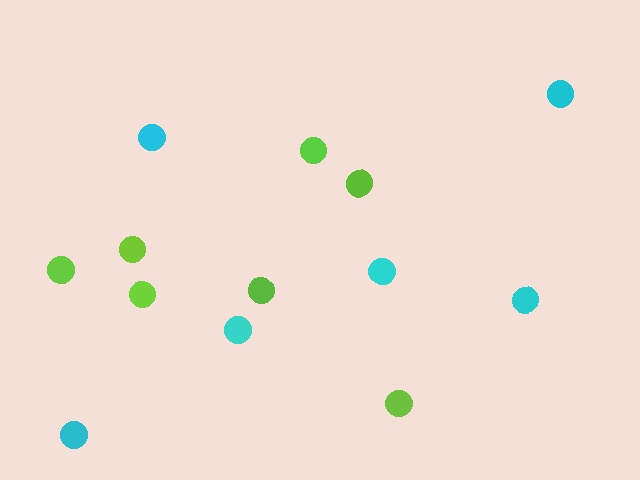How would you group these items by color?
There are 2 groups: one group of lime circles (7) and one group of cyan circles (6).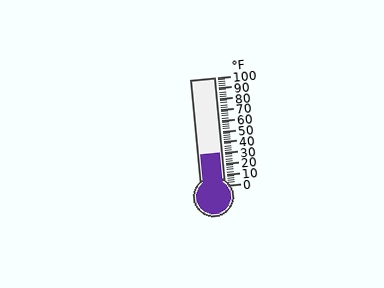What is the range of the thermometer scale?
The thermometer scale ranges from 0°F to 100°F.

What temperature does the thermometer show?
The thermometer shows approximately 30°F.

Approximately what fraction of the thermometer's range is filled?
The thermometer is filled to approximately 30% of its range.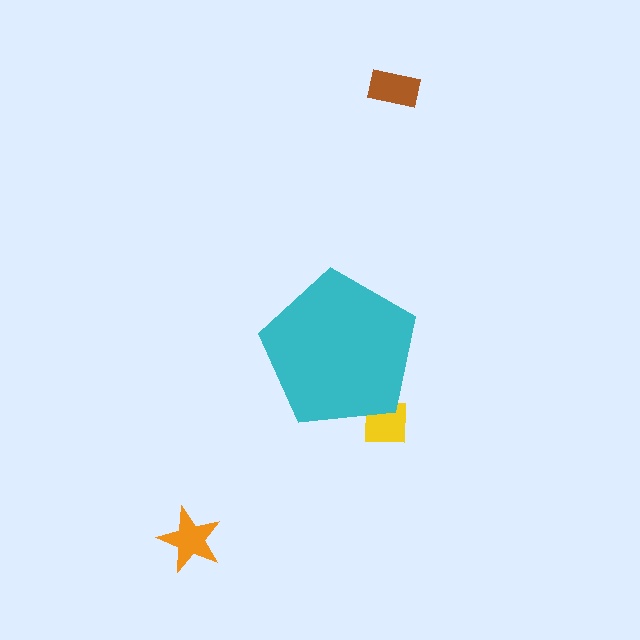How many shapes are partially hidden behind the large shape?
1 shape is partially hidden.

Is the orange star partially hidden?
No, the orange star is fully visible.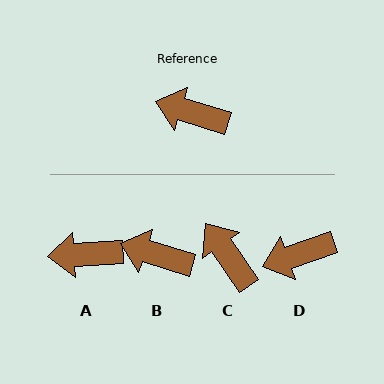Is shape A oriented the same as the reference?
No, it is off by about 21 degrees.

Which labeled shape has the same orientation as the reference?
B.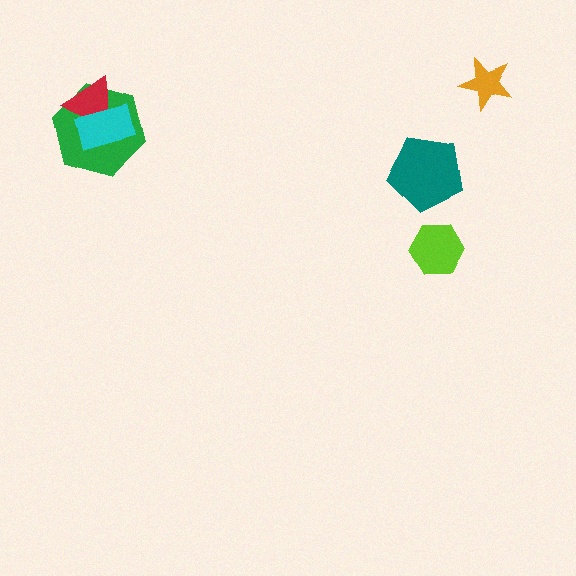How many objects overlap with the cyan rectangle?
2 objects overlap with the cyan rectangle.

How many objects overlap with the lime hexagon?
0 objects overlap with the lime hexagon.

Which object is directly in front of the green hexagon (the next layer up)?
The red triangle is directly in front of the green hexagon.